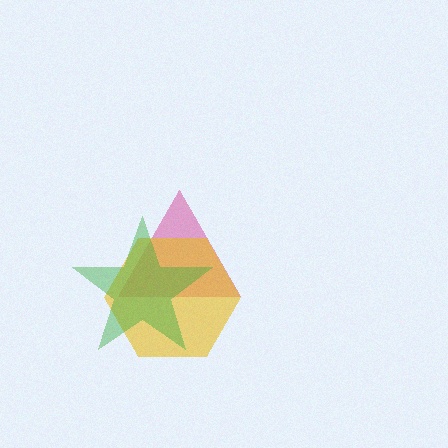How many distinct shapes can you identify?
There are 3 distinct shapes: a magenta triangle, a yellow hexagon, a green star.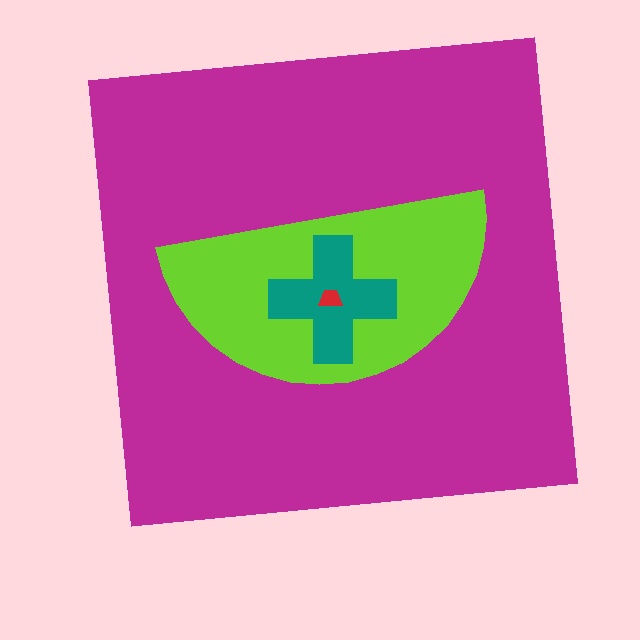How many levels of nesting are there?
4.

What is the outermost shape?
The magenta square.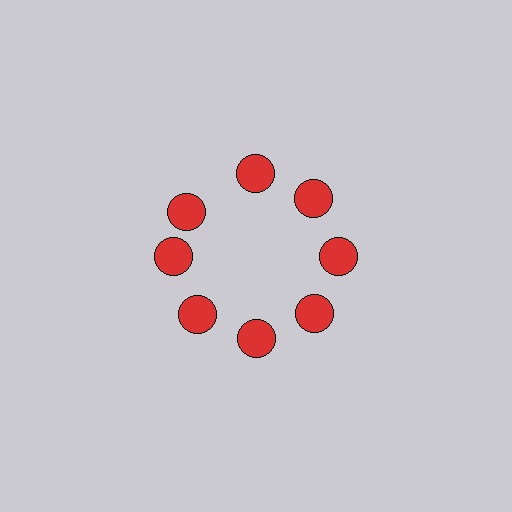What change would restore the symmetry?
The symmetry would be restored by rotating it back into even spacing with its neighbors so that all 8 circles sit at equal angles and equal distance from the center.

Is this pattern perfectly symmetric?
No. The 8 red circles are arranged in a ring, but one element near the 10 o'clock position is rotated out of alignment along the ring, breaking the 8-fold rotational symmetry.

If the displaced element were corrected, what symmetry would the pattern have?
It would have 8-fold rotational symmetry — the pattern would map onto itself every 45 degrees.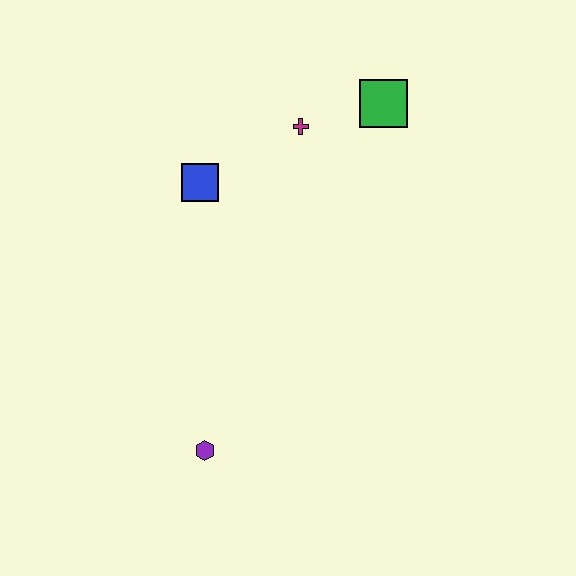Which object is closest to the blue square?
The magenta cross is closest to the blue square.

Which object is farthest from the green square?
The purple hexagon is farthest from the green square.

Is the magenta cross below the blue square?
No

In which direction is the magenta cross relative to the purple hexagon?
The magenta cross is above the purple hexagon.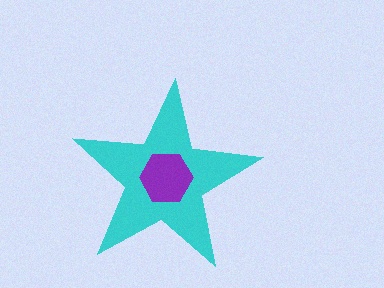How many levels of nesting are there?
2.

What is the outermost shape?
The cyan star.